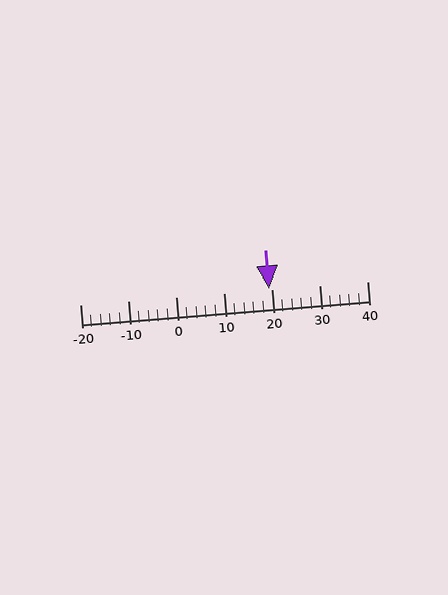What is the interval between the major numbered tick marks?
The major tick marks are spaced 10 units apart.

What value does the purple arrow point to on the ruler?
The purple arrow points to approximately 19.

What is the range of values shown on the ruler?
The ruler shows values from -20 to 40.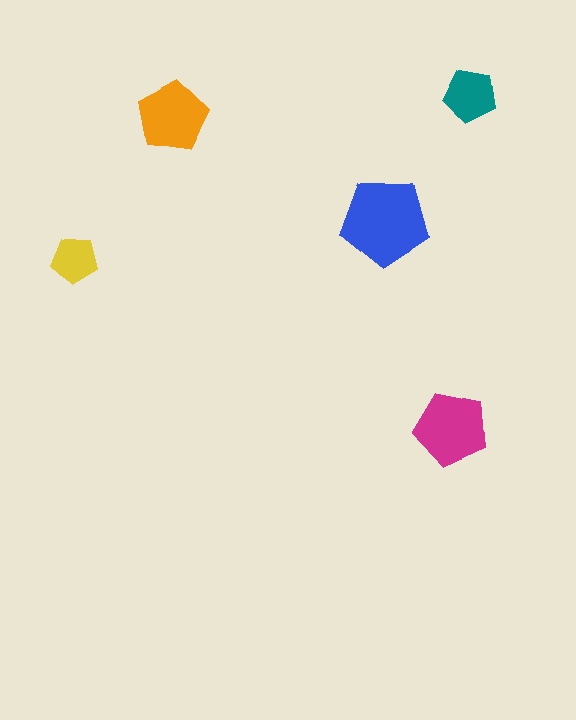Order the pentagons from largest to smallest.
the blue one, the magenta one, the orange one, the teal one, the yellow one.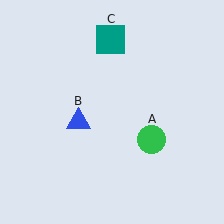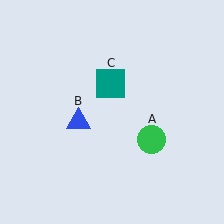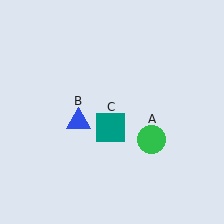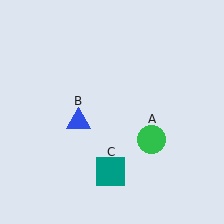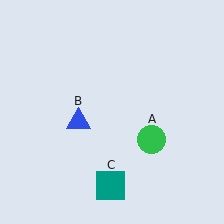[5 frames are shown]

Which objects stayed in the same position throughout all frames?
Green circle (object A) and blue triangle (object B) remained stationary.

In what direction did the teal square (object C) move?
The teal square (object C) moved down.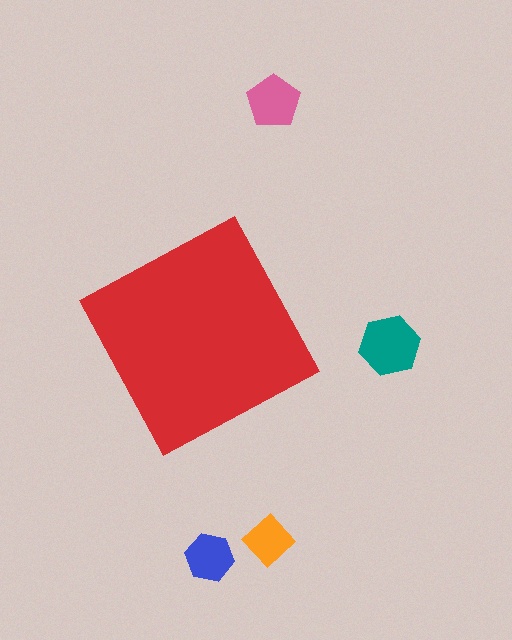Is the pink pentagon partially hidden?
No, the pink pentagon is fully visible.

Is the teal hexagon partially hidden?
No, the teal hexagon is fully visible.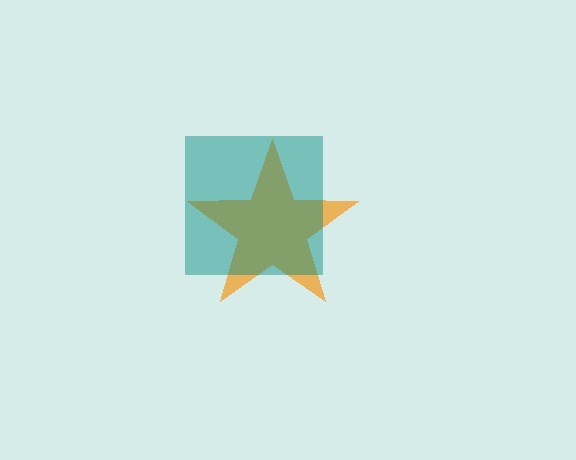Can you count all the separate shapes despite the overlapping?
Yes, there are 2 separate shapes.